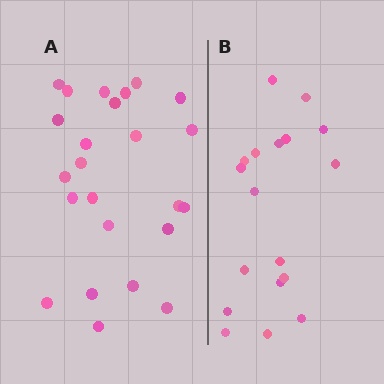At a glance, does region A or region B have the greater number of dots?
Region A (the left region) has more dots.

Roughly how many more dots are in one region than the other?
Region A has about 6 more dots than region B.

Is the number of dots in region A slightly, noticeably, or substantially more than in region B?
Region A has noticeably more, but not dramatically so. The ratio is roughly 1.3 to 1.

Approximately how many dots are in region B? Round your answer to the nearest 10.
About 20 dots. (The exact count is 18, which rounds to 20.)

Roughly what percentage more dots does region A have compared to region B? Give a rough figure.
About 35% more.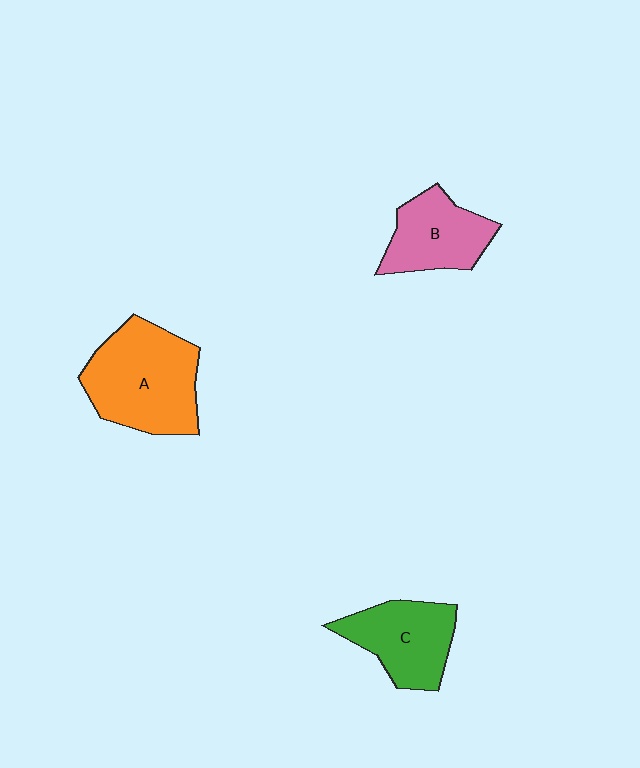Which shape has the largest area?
Shape A (orange).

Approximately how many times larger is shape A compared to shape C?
Approximately 1.4 times.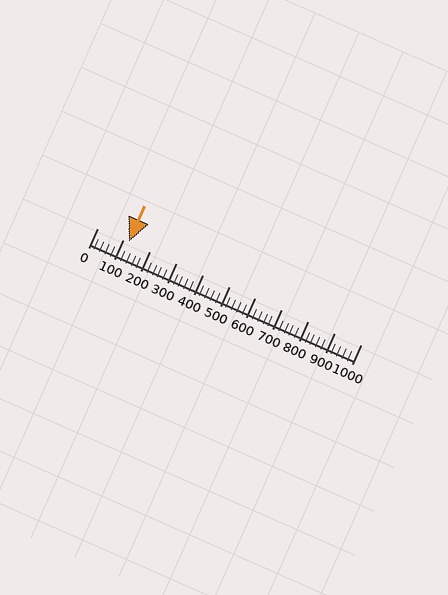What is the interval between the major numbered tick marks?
The major tick marks are spaced 100 units apart.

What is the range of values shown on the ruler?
The ruler shows values from 0 to 1000.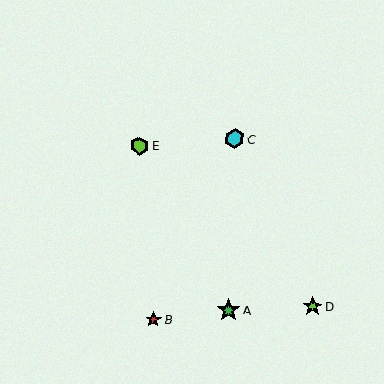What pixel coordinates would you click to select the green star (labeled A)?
Click at (228, 310) to select the green star A.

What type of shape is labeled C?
Shape C is a cyan hexagon.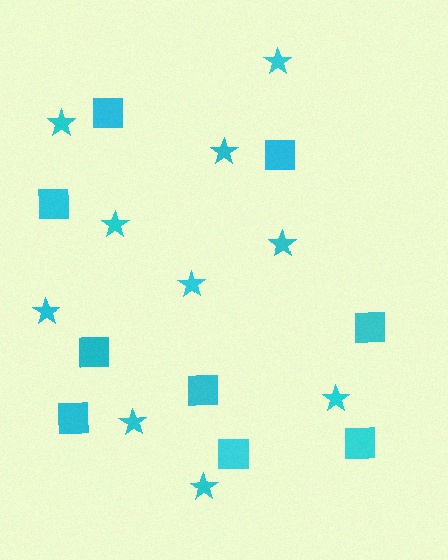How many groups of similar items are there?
There are 2 groups: one group of squares (9) and one group of stars (10).